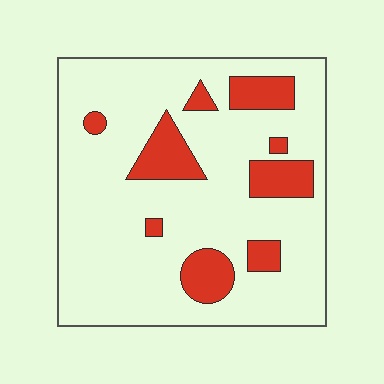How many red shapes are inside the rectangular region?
9.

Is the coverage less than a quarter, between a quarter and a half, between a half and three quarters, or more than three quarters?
Less than a quarter.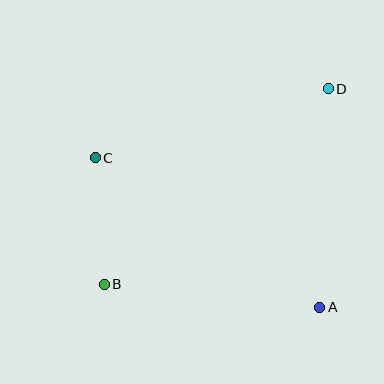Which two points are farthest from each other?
Points B and D are farthest from each other.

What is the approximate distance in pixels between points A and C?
The distance between A and C is approximately 270 pixels.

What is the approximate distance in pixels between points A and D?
The distance between A and D is approximately 219 pixels.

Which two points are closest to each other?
Points B and C are closest to each other.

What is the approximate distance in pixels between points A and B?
The distance between A and B is approximately 217 pixels.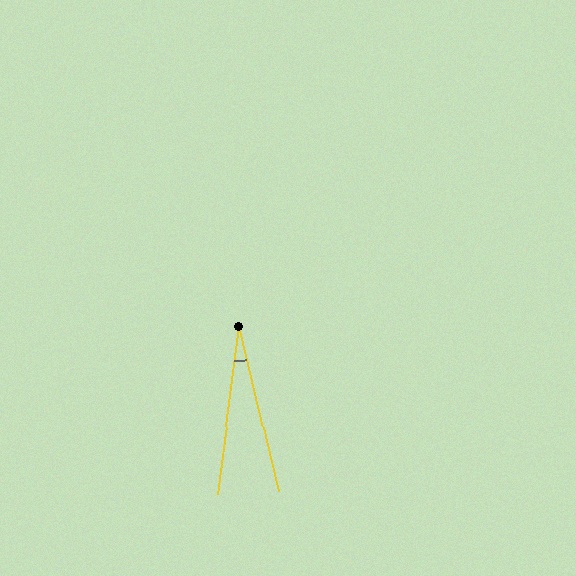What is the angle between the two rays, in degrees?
Approximately 21 degrees.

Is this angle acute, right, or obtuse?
It is acute.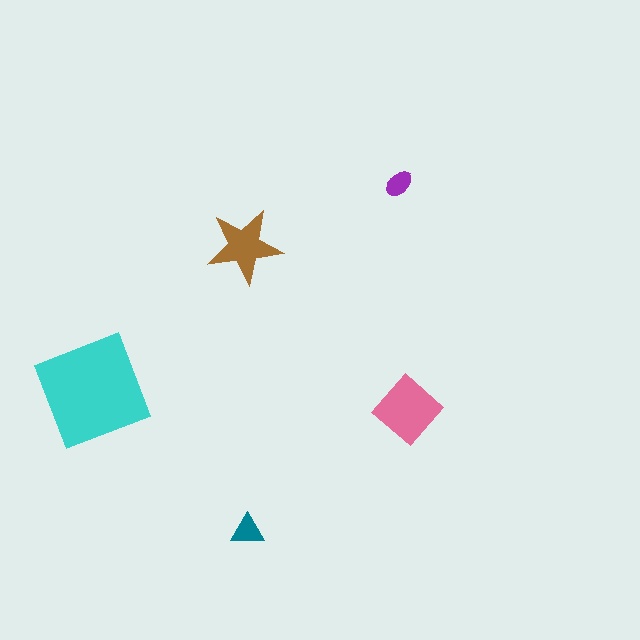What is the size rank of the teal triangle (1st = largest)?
4th.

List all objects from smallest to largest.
The purple ellipse, the teal triangle, the brown star, the pink diamond, the cyan diamond.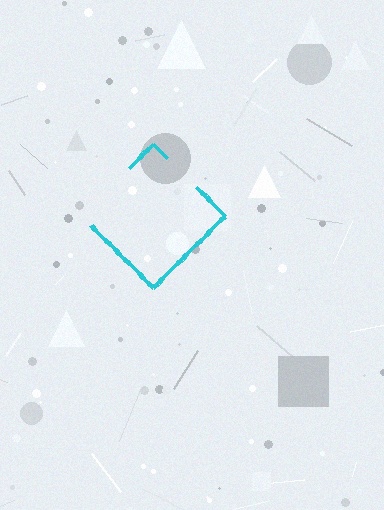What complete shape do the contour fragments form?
The contour fragments form a diamond.